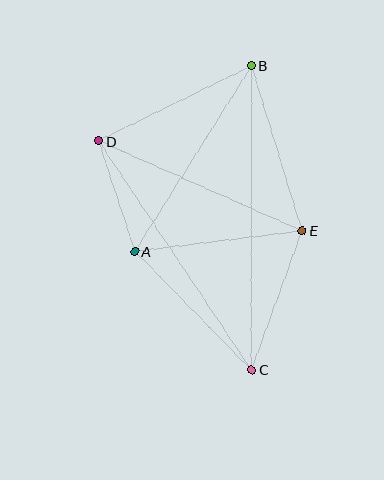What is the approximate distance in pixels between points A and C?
The distance between A and C is approximately 166 pixels.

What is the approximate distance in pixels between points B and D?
The distance between B and D is approximately 170 pixels.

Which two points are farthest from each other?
Points B and C are farthest from each other.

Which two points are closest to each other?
Points A and D are closest to each other.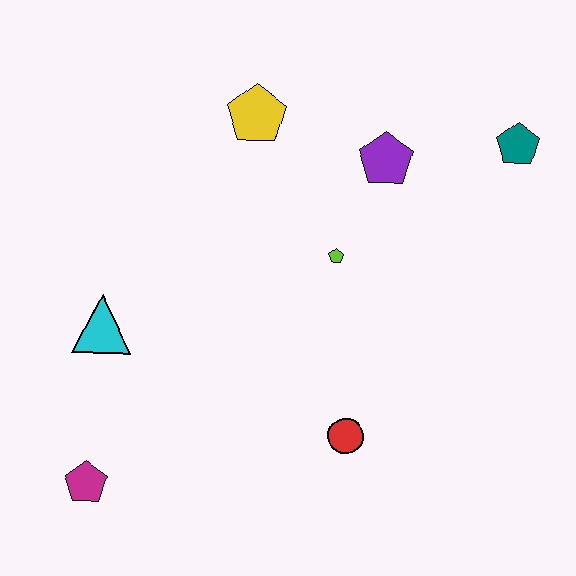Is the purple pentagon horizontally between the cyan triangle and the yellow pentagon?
No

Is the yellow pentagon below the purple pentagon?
No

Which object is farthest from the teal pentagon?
The magenta pentagon is farthest from the teal pentagon.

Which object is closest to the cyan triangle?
The magenta pentagon is closest to the cyan triangle.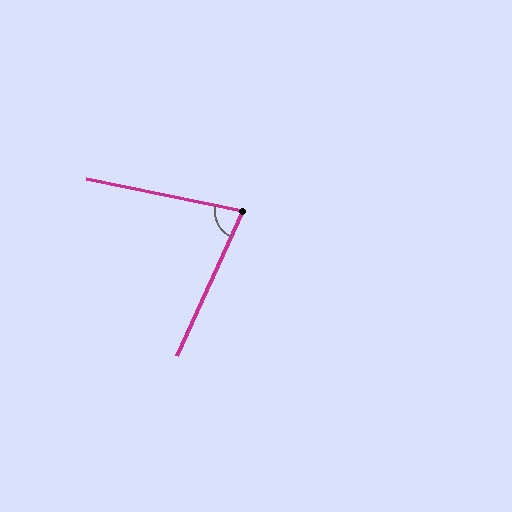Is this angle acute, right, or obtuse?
It is acute.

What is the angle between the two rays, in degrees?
Approximately 77 degrees.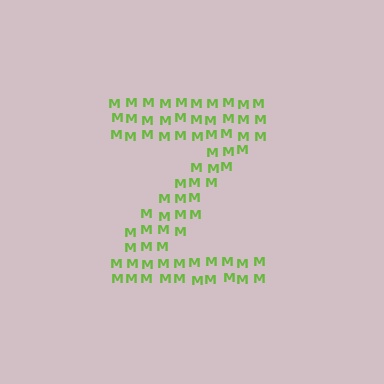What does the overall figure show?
The overall figure shows the letter Z.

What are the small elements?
The small elements are letter M's.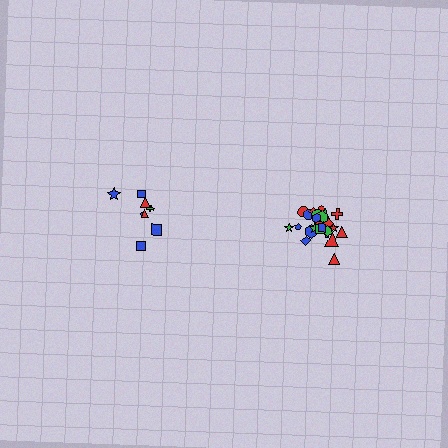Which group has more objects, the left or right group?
The right group.